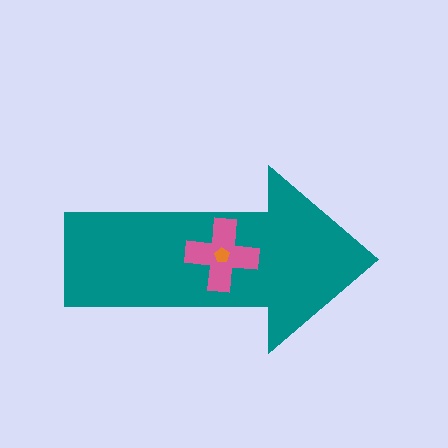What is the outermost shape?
The teal arrow.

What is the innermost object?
The orange pentagon.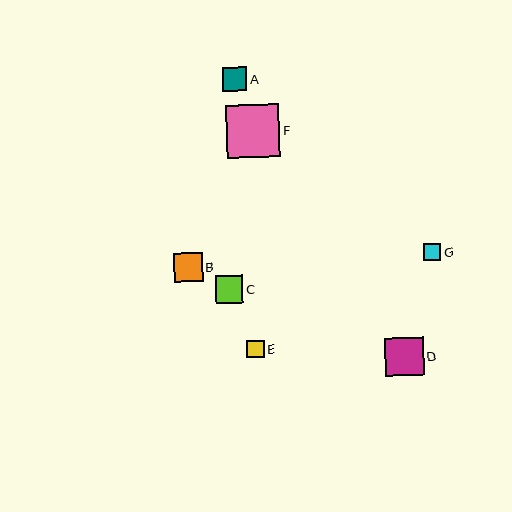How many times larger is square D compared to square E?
Square D is approximately 2.2 times the size of square E.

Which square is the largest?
Square F is the largest with a size of approximately 54 pixels.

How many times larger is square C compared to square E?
Square C is approximately 1.5 times the size of square E.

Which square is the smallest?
Square G is the smallest with a size of approximately 17 pixels.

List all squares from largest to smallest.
From largest to smallest: F, D, B, C, A, E, G.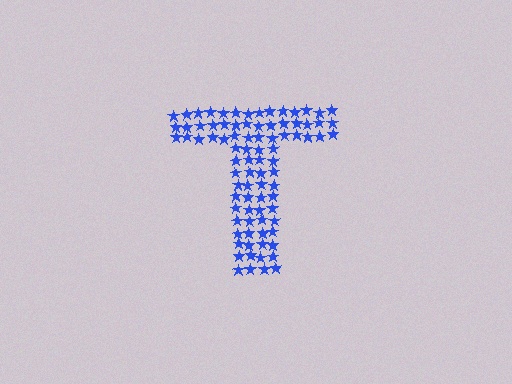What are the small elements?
The small elements are stars.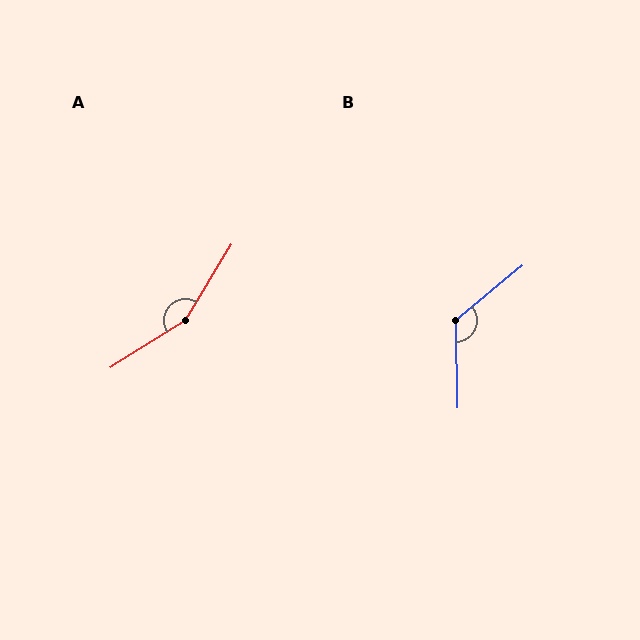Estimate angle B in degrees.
Approximately 128 degrees.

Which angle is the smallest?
B, at approximately 128 degrees.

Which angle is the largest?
A, at approximately 153 degrees.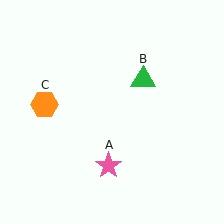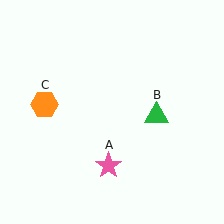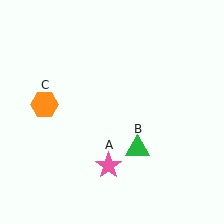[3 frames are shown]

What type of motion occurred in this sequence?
The green triangle (object B) rotated clockwise around the center of the scene.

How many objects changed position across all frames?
1 object changed position: green triangle (object B).